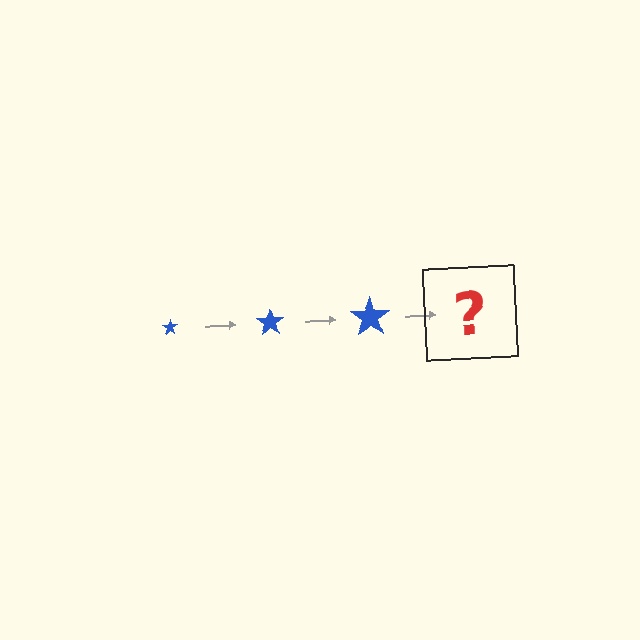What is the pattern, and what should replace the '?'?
The pattern is that the star gets progressively larger each step. The '?' should be a blue star, larger than the previous one.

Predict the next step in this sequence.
The next step is a blue star, larger than the previous one.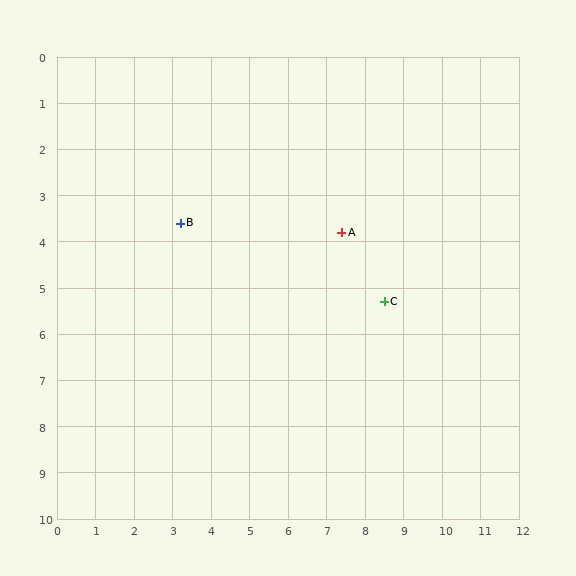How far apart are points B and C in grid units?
Points B and C are about 5.6 grid units apart.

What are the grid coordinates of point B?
Point B is at approximately (3.2, 3.6).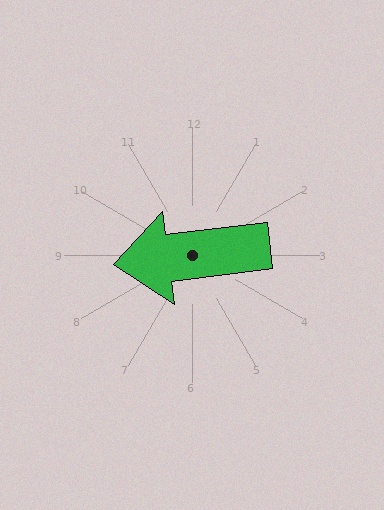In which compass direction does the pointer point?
West.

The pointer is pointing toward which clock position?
Roughly 9 o'clock.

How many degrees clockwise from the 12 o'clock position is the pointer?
Approximately 263 degrees.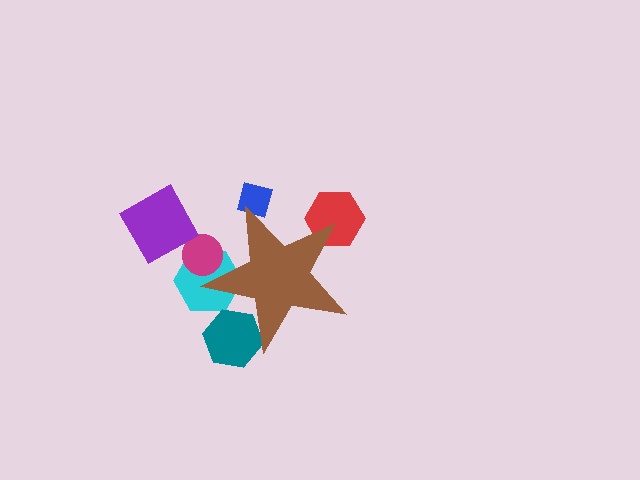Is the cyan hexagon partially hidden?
Yes, the cyan hexagon is partially hidden behind the brown star.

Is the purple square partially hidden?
No, the purple square is fully visible.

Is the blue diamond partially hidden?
Yes, the blue diamond is partially hidden behind the brown star.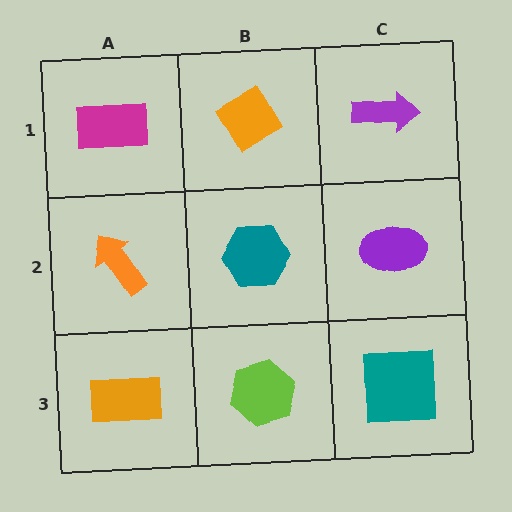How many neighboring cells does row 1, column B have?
3.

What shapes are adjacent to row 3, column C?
A purple ellipse (row 2, column C), a lime hexagon (row 3, column B).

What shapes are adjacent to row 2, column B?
An orange diamond (row 1, column B), a lime hexagon (row 3, column B), an orange arrow (row 2, column A), a purple ellipse (row 2, column C).